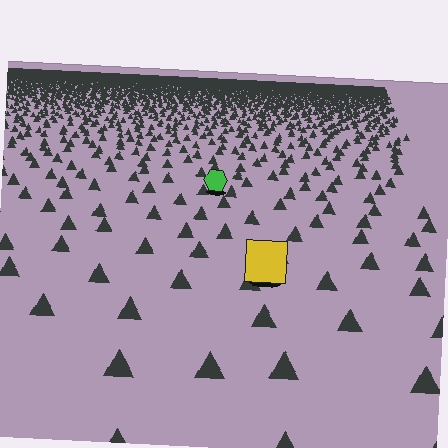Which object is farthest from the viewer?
The green hexagon is farthest from the viewer. It appears smaller and the ground texture around it is denser.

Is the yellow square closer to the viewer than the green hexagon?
Yes. The yellow square is closer — you can tell from the texture gradient: the ground texture is coarser near it.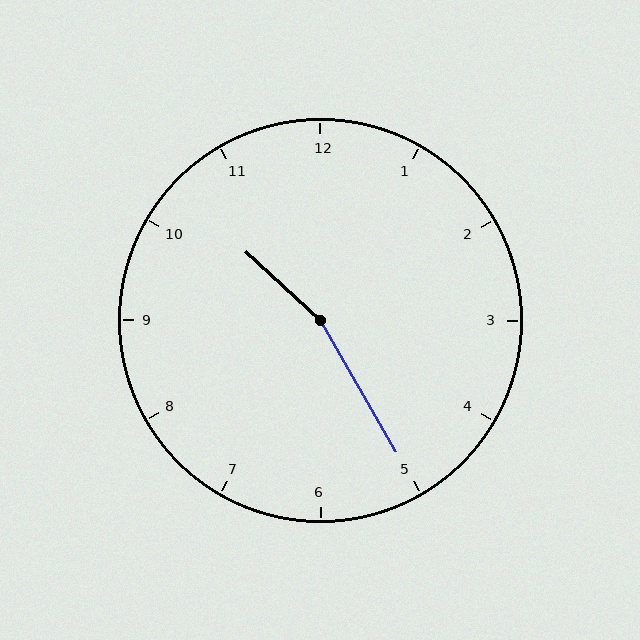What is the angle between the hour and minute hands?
Approximately 162 degrees.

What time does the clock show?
10:25.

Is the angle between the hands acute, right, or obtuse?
It is obtuse.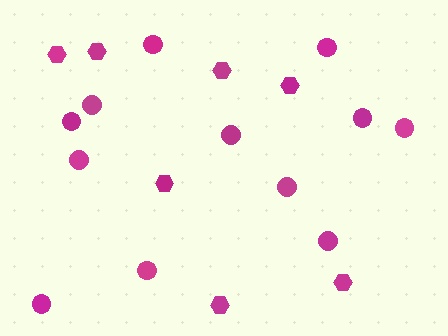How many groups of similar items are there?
There are 2 groups: one group of hexagons (7) and one group of circles (12).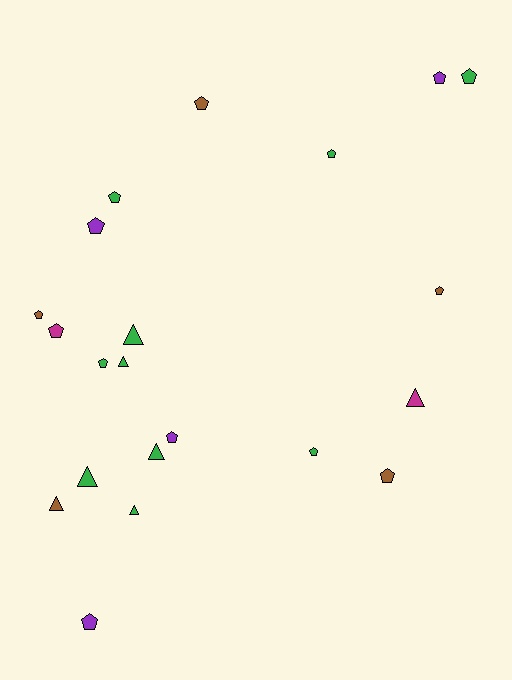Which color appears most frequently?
Green, with 10 objects.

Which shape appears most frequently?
Pentagon, with 14 objects.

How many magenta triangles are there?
There is 1 magenta triangle.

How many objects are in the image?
There are 21 objects.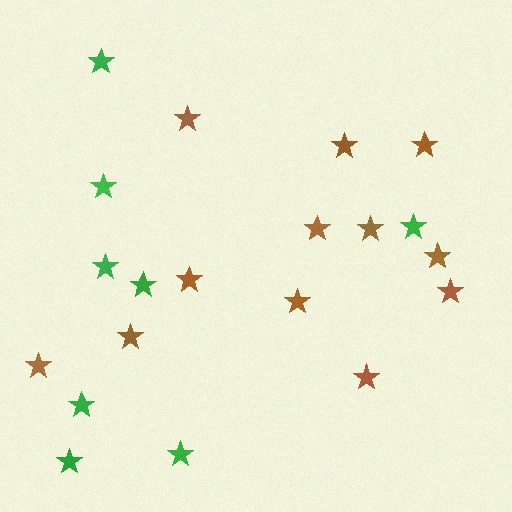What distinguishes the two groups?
There are 2 groups: one group of green stars (8) and one group of brown stars (12).